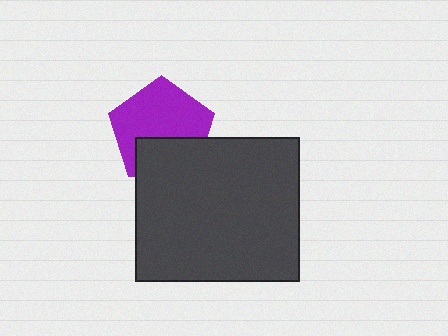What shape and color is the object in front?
The object in front is a dark gray rectangle.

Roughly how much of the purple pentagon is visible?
Most of it is visible (roughly 65%).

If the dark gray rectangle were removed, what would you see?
You would see the complete purple pentagon.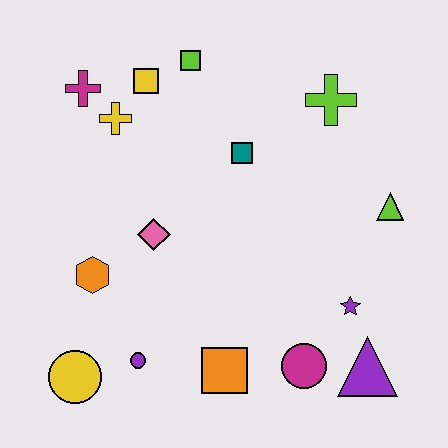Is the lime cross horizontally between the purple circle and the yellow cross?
No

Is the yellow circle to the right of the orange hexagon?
No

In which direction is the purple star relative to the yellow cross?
The purple star is to the right of the yellow cross.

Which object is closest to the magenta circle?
The purple triangle is closest to the magenta circle.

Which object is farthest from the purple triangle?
The magenta cross is farthest from the purple triangle.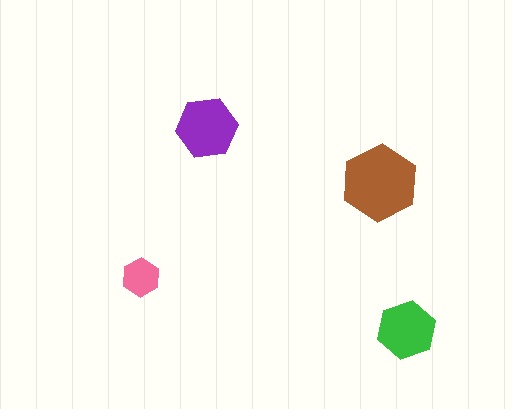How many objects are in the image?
There are 4 objects in the image.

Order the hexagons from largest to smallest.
the brown one, the purple one, the green one, the pink one.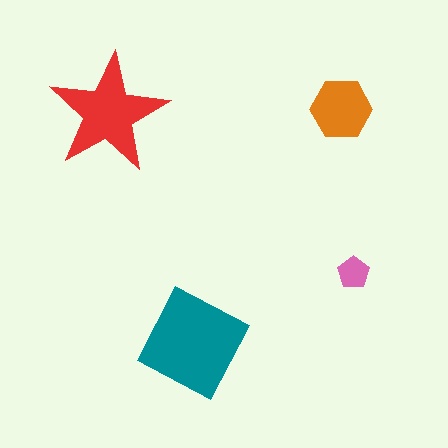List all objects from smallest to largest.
The pink pentagon, the orange hexagon, the red star, the teal diamond.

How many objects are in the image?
There are 4 objects in the image.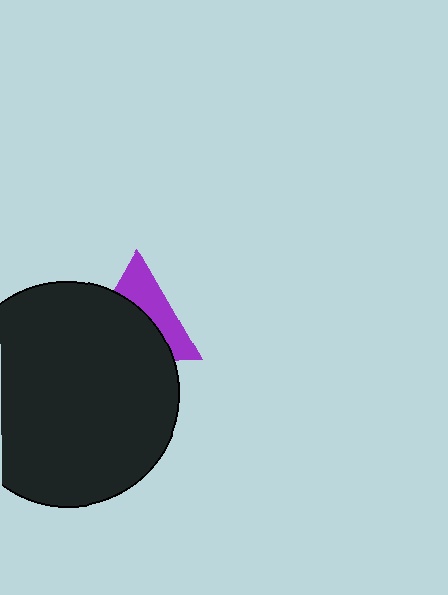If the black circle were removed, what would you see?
You would see the complete purple triangle.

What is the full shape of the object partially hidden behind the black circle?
The partially hidden object is a purple triangle.